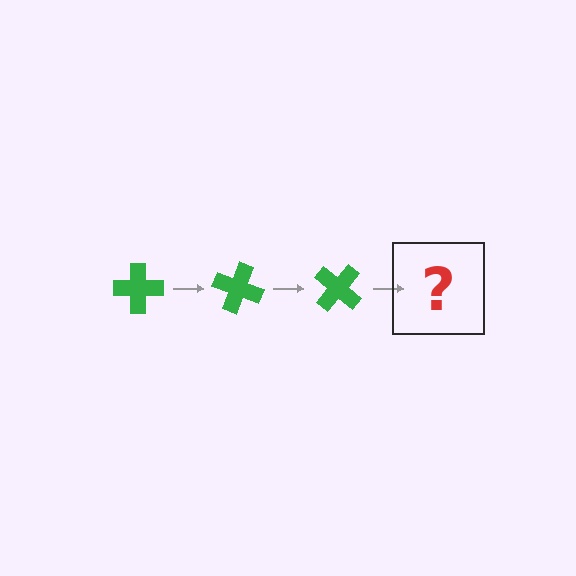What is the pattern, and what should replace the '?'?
The pattern is that the cross rotates 20 degrees each step. The '?' should be a green cross rotated 60 degrees.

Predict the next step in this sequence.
The next step is a green cross rotated 60 degrees.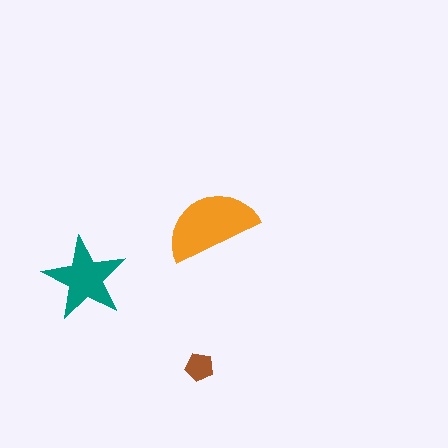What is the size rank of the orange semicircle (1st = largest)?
1st.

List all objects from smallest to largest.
The brown pentagon, the teal star, the orange semicircle.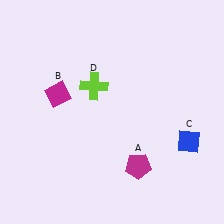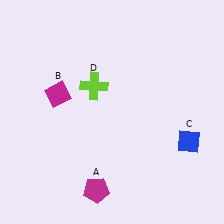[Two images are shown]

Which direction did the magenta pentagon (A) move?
The magenta pentagon (A) moved left.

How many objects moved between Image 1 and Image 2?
1 object moved between the two images.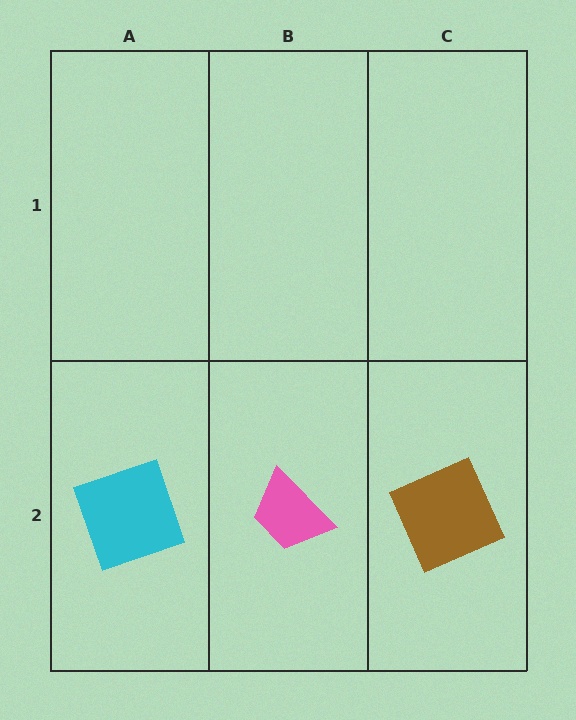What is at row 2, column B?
A pink trapezoid.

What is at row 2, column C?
A brown square.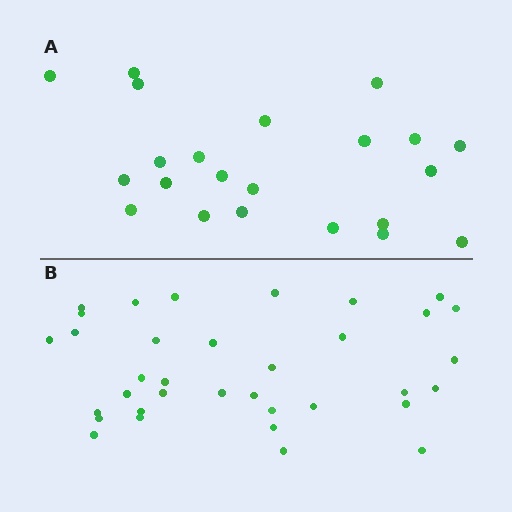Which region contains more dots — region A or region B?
Region B (the bottom region) has more dots.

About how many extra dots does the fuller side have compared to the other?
Region B has approximately 15 more dots than region A.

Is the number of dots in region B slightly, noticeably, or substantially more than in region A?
Region B has substantially more. The ratio is roughly 1.6 to 1.